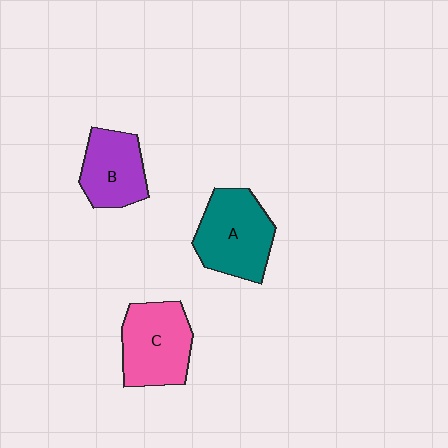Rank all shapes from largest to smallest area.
From largest to smallest: A (teal), C (pink), B (purple).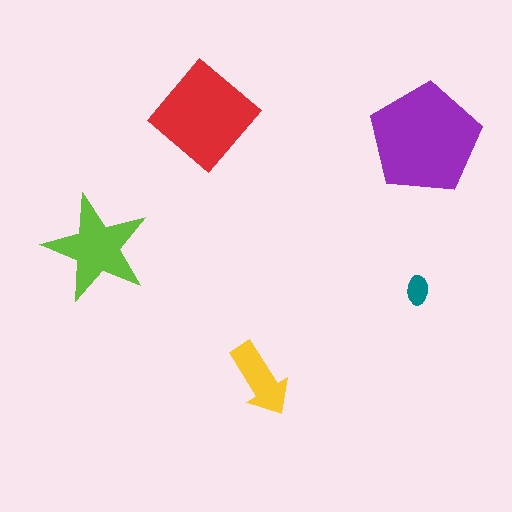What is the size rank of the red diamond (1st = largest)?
2nd.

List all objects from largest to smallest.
The purple pentagon, the red diamond, the lime star, the yellow arrow, the teal ellipse.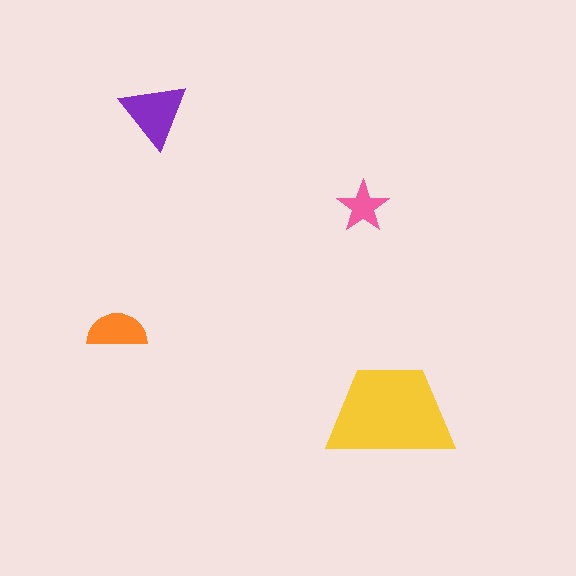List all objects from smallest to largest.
The pink star, the orange semicircle, the purple triangle, the yellow trapezoid.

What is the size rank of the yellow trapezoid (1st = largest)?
1st.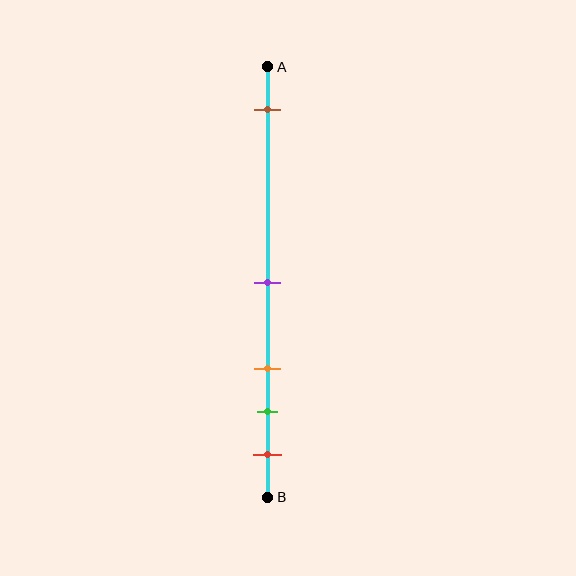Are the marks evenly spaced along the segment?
No, the marks are not evenly spaced.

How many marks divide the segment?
There are 5 marks dividing the segment.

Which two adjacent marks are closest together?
The green and red marks are the closest adjacent pair.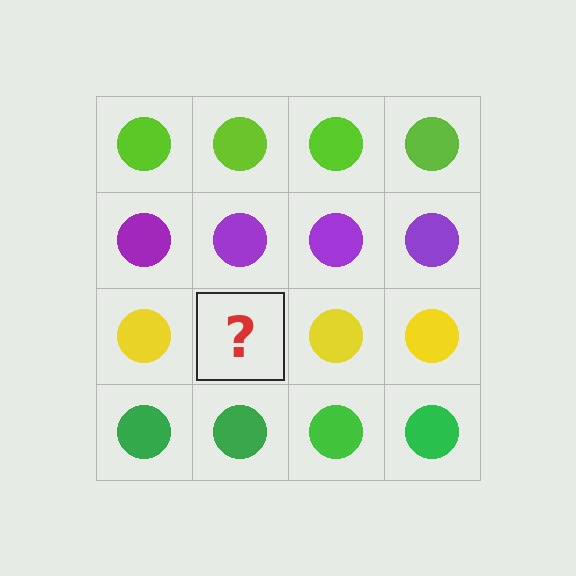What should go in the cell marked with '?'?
The missing cell should contain a yellow circle.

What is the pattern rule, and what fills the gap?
The rule is that each row has a consistent color. The gap should be filled with a yellow circle.